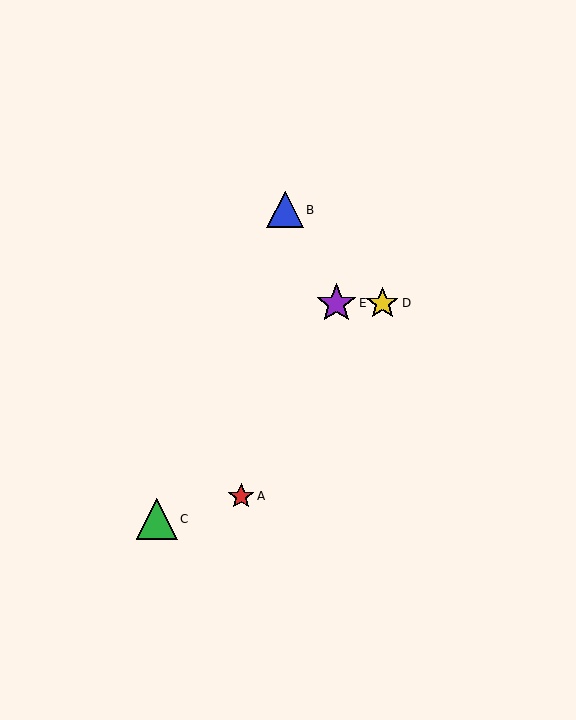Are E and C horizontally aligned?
No, E is at y≈303 and C is at y≈519.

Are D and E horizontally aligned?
Yes, both are at y≈303.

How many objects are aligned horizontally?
2 objects (D, E) are aligned horizontally.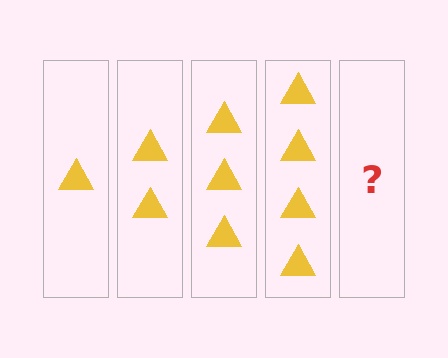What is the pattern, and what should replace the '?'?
The pattern is that each step adds one more triangle. The '?' should be 5 triangles.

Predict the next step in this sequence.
The next step is 5 triangles.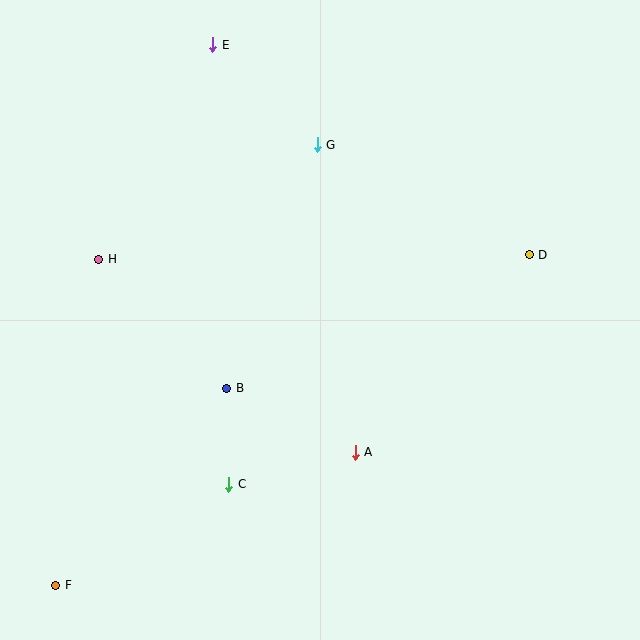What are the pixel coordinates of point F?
Point F is at (56, 585).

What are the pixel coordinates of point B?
Point B is at (227, 388).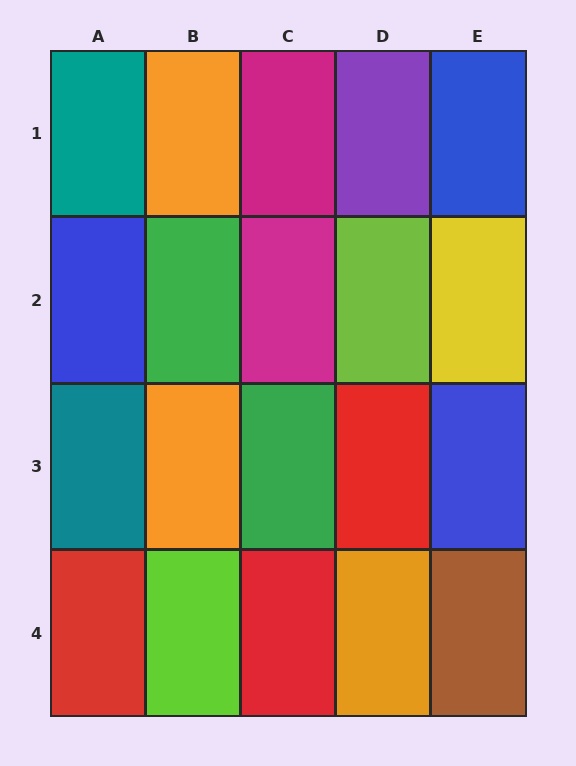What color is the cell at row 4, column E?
Brown.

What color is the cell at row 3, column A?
Teal.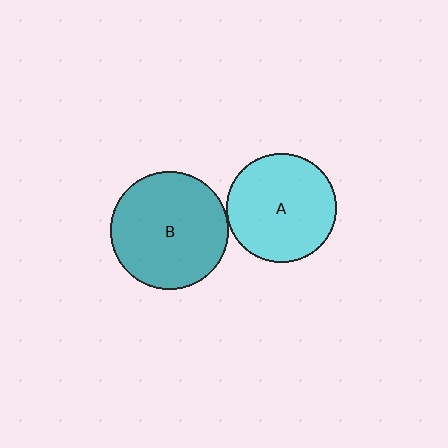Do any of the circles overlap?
No, none of the circles overlap.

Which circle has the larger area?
Circle B (teal).